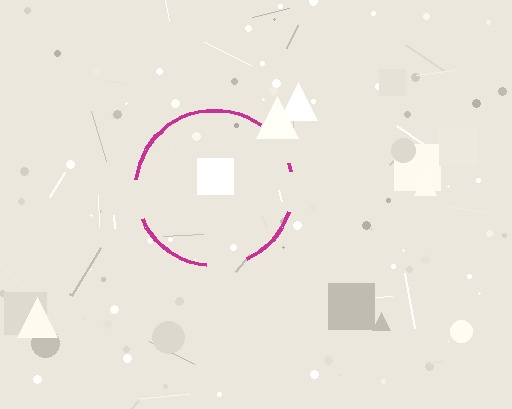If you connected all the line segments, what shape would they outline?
They would outline a circle.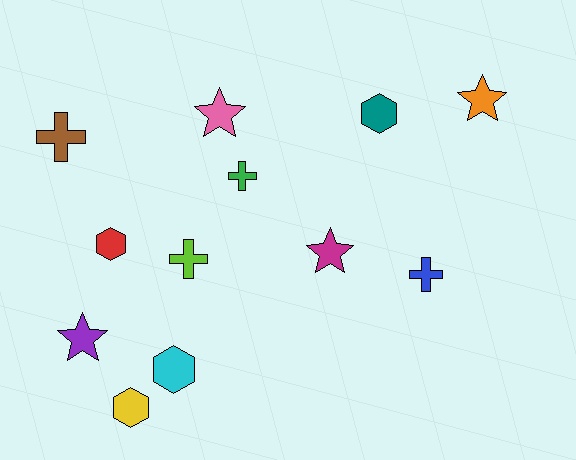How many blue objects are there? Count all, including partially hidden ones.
There is 1 blue object.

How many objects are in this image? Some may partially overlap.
There are 12 objects.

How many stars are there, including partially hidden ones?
There are 4 stars.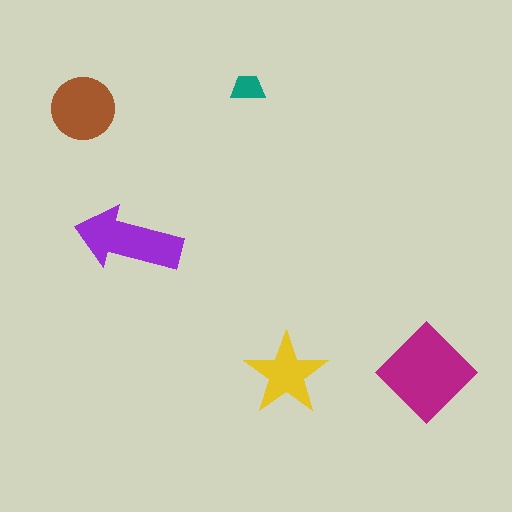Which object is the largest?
The magenta diamond.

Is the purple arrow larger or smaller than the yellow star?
Larger.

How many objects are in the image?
There are 5 objects in the image.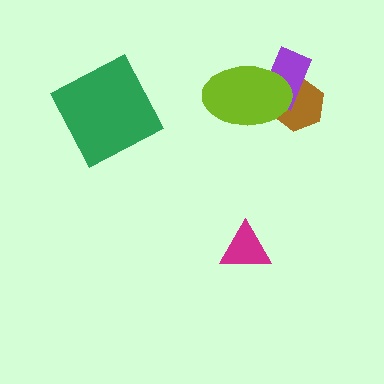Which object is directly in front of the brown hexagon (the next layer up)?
The purple rectangle is directly in front of the brown hexagon.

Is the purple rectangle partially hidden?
Yes, it is partially covered by another shape.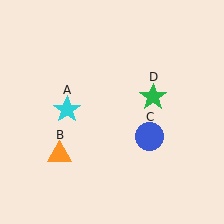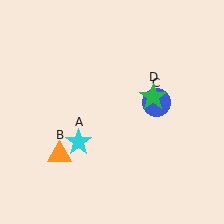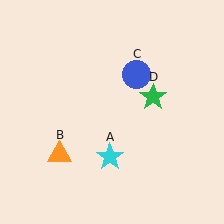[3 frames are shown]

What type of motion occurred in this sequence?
The cyan star (object A), blue circle (object C) rotated counterclockwise around the center of the scene.